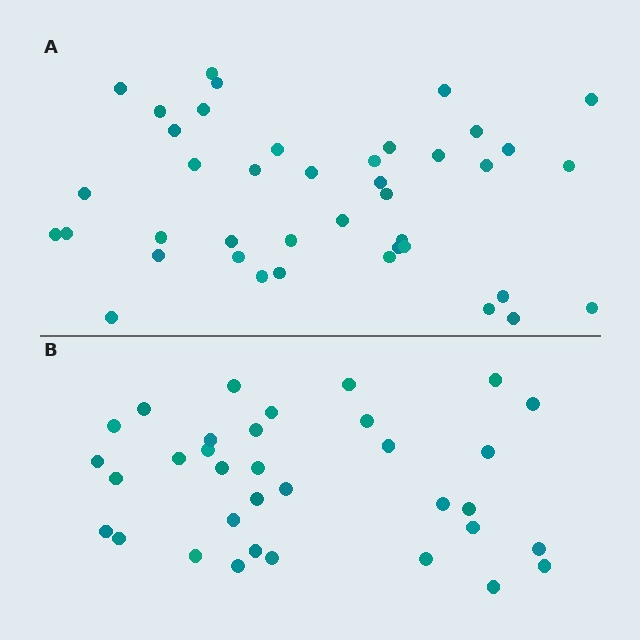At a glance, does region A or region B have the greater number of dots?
Region A (the top region) has more dots.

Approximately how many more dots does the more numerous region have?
Region A has roughly 8 or so more dots than region B.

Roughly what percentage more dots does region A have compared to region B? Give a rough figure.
About 20% more.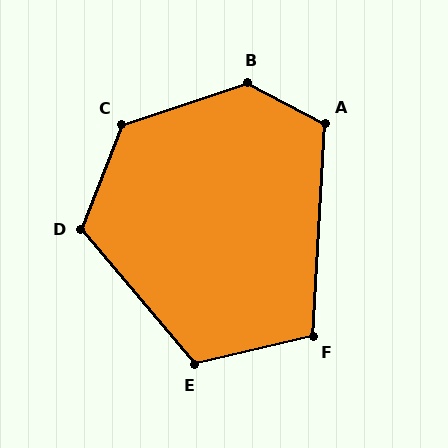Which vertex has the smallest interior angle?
F, at approximately 107 degrees.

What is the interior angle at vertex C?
Approximately 129 degrees (obtuse).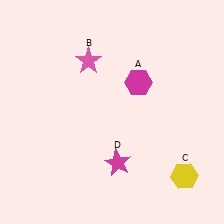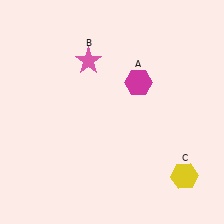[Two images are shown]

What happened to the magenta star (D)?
The magenta star (D) was removed in Image 2. It was in the bottom-right area of Image 1.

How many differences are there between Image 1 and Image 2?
There is 1 difference between the two images.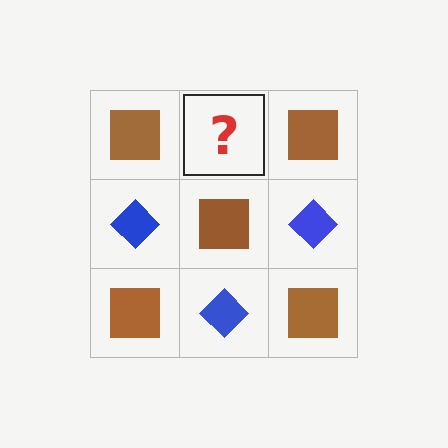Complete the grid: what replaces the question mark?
The question mark should be replaced with a blue diamond.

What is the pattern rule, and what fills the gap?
The rule is that it alternates brown square and blue diamond in a checkerboard pattern. The gap should be filled with a blue diamond.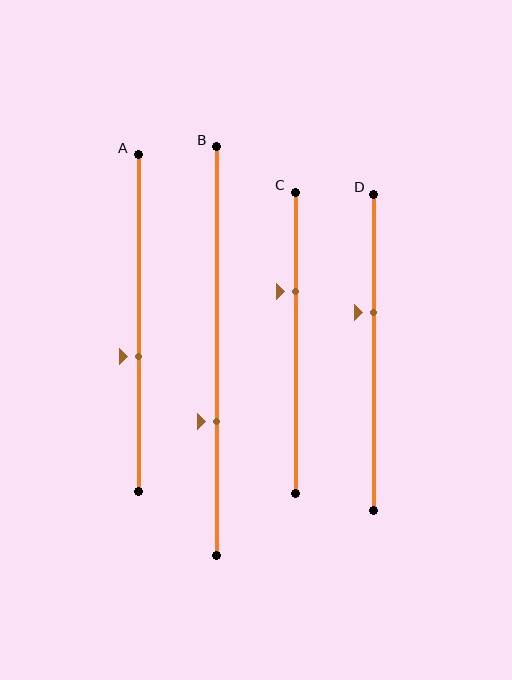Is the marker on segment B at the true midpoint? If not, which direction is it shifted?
No, the marker on segment B is shifted downward by about 17% of the segment length.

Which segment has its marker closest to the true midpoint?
Segment A has its marker closest to the true midpoint.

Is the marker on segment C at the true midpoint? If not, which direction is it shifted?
No, the marker on segment C is shifted upward by about 17% of the segment length.